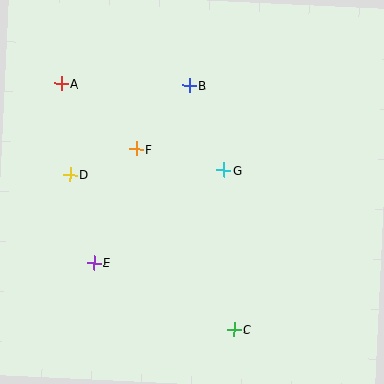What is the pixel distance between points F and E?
The distance between F and E is 121 pixels.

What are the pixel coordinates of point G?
Point G is at (224, 170).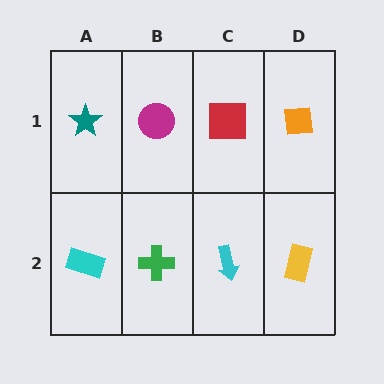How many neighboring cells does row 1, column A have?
2.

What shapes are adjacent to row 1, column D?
A yellow rectangle (row 2, column D), a red square (row 1, column C).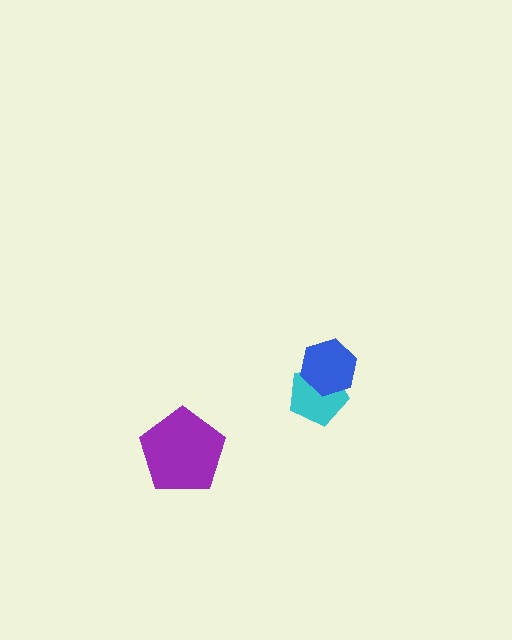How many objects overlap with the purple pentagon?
0 objects overlap with the purple pentagon.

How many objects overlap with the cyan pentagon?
1 object overlaps with the cyan pentagon.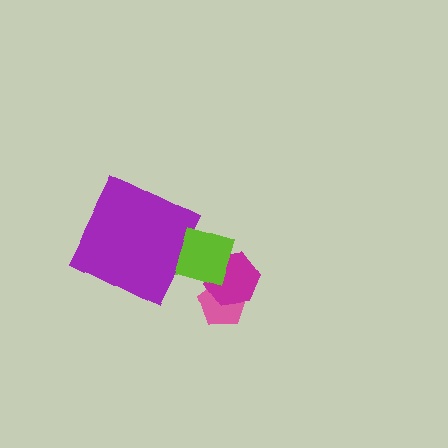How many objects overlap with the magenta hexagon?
2 objects overlap with the magenta hexagon.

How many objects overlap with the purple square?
1 object overlaps with the purple square.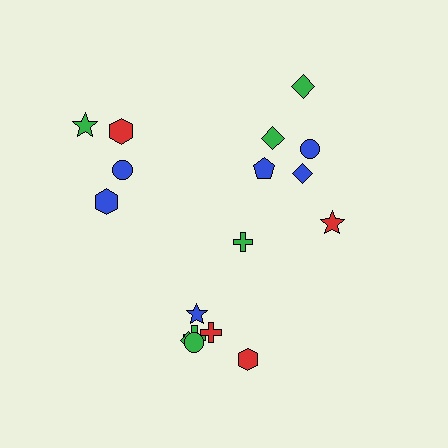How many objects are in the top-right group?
There are 6 objects.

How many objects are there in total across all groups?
There are 17 objects.